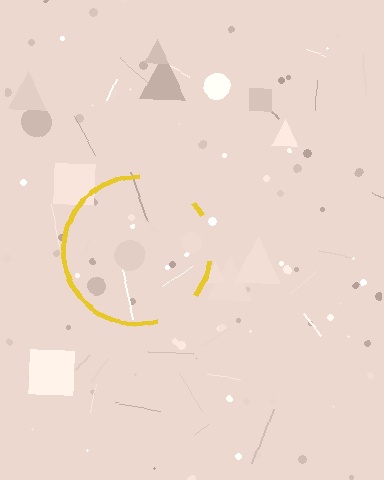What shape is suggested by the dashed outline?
The dashed outline suggests a circle.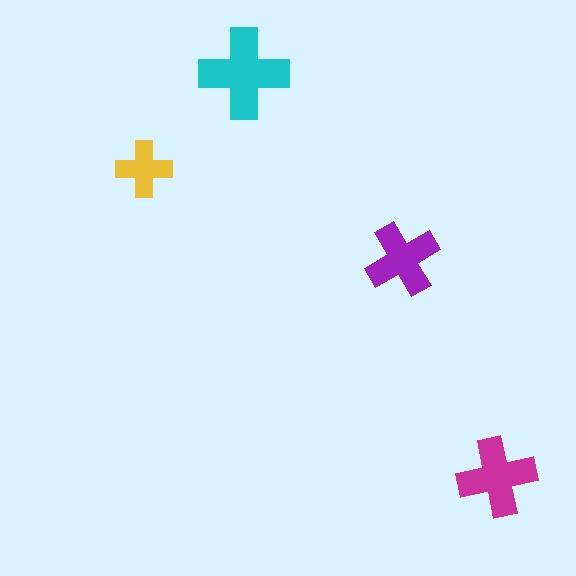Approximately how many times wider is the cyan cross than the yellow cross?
About 1.5 times wider.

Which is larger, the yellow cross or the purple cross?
The purple one.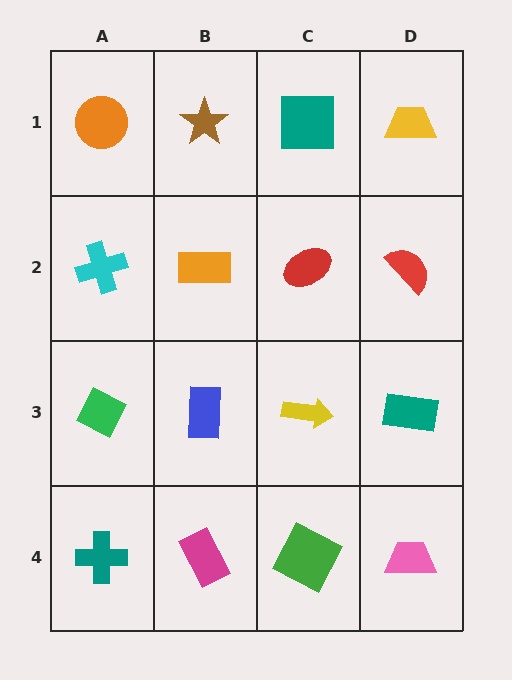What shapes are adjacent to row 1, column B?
An orange rectangle (row 2, column B), an orange circle (row 1, column A), a teal square (row 1, column C).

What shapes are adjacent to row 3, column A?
A cyan cross (row 2, column A), a teal cross (row 4, column A), a blue rectangle (row 3, column B).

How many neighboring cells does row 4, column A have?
2.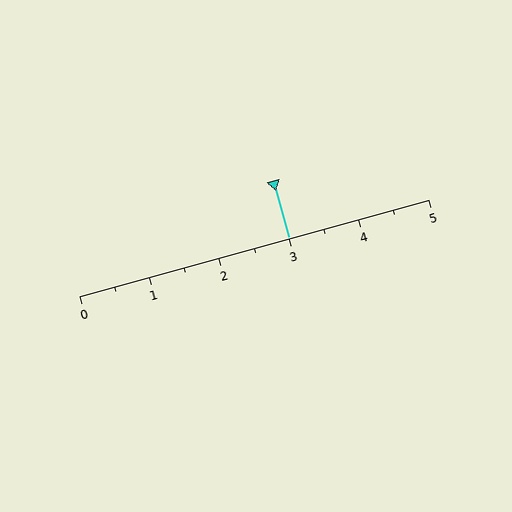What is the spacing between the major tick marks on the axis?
The major ticks are spaced 1 apart.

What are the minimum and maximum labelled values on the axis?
The axis runs from 0 to 5.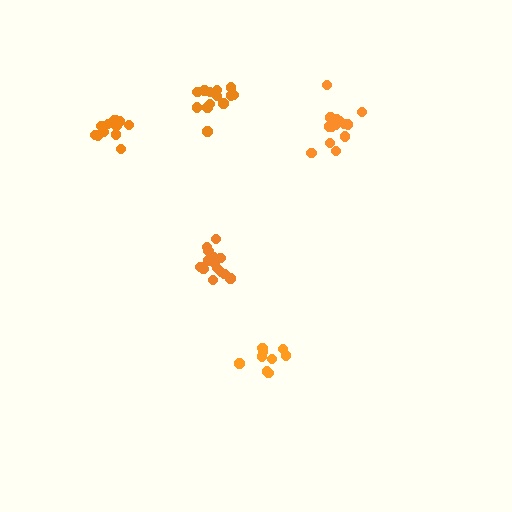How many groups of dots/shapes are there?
There are 5 groups.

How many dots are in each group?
Group 1: 12 dots, Group 2: 15 dots, Group 3: 15 dots, Group 4: 14 dots, Group 5: 9 dots (65 total).